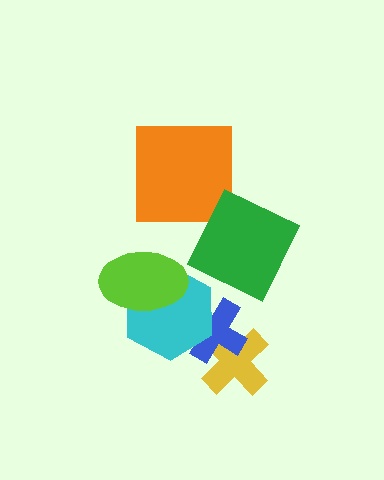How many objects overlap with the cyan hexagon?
2 objects overlap with the cyan hexagon.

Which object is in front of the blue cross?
The cyan hexagon is in front of the blue cross.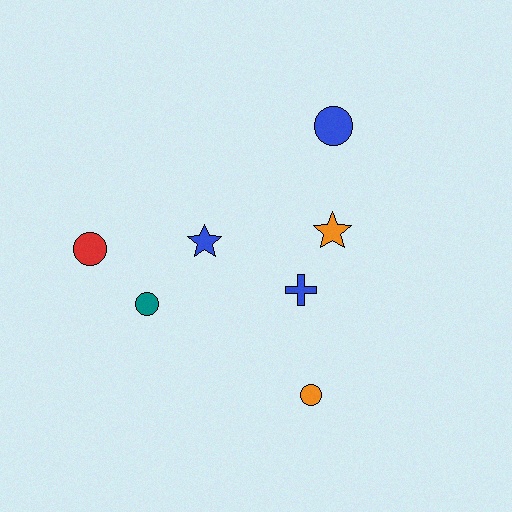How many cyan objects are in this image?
There are no cyan objects.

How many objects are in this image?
There are 7 objects.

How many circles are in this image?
There are 4 circles.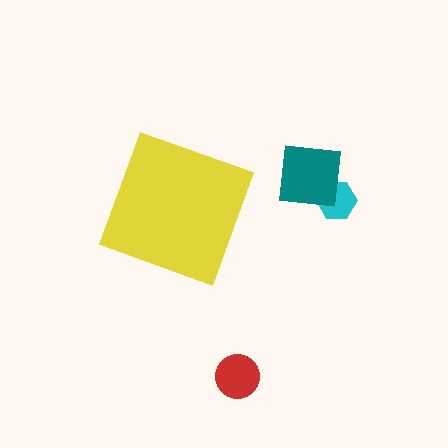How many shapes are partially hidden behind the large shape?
0 shapes are partially hidden.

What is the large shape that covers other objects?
A yellow diamond.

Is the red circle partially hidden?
No, the red circle is fully visible.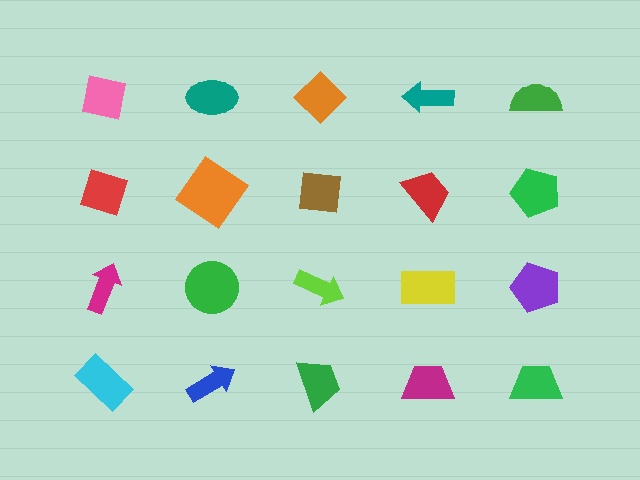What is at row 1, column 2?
A teal ellipse.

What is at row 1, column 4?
A teal arrow.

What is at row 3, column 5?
A purple pentagon.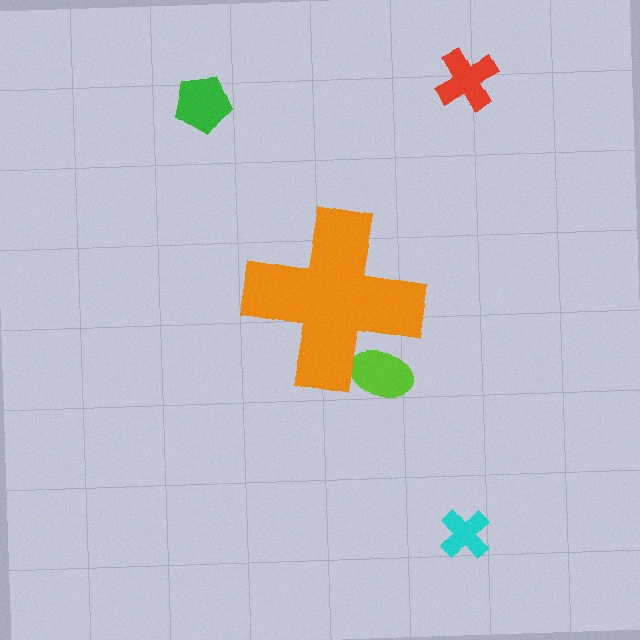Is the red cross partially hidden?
No, the red cross is fully visible.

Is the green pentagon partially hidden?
No, the green pentagon is fully visible.